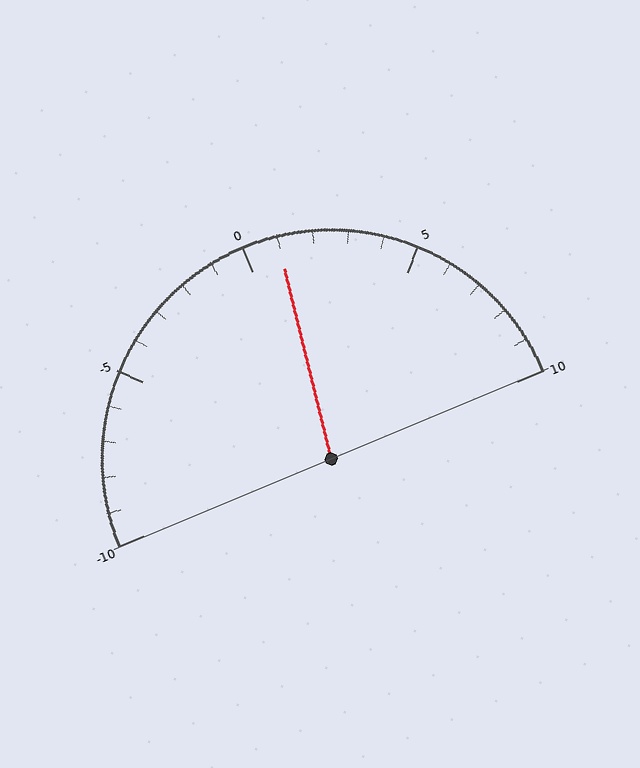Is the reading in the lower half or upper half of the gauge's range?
The reading is in the upper half of the range (-10 to 10).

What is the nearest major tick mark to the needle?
The nearest major tick mark is 0.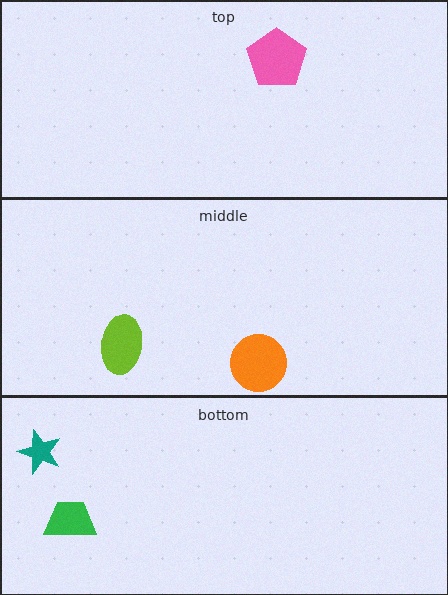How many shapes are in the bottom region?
2.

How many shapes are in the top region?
1.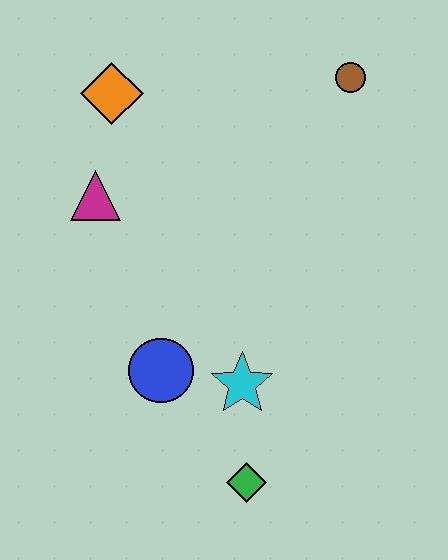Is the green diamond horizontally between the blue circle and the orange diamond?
No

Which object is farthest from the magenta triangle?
The green diamond is farthest from the magenta triangle.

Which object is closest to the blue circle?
The cyan star is closest to the blue circle.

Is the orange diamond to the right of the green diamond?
No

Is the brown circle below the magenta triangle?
No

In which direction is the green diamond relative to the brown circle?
The green diamond is below the brown circle.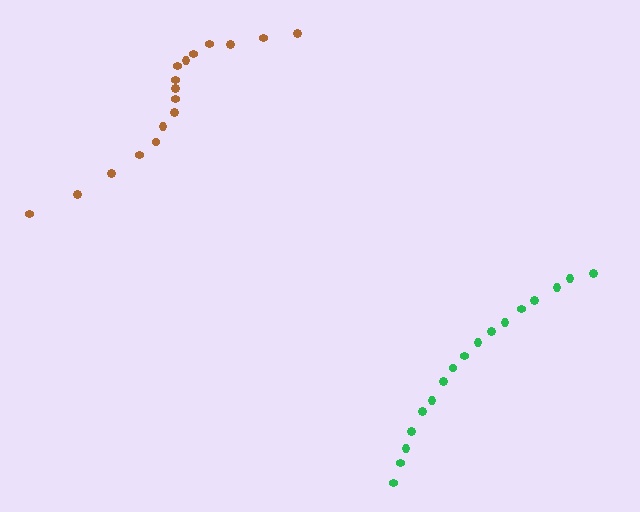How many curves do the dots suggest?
There are 2 distinct paths.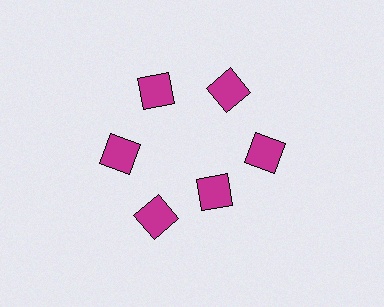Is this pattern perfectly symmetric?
No. The 6 magenta diamonds are arranged in a ring, but one element near the 5 o'clock position is pulled inward toward the center, breaking the 6-fold rotational symmetry.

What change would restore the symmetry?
The symmetry would be restored by moving it outward, back onto the ring so that all 6 diamonds sit at equal angles and equal distance from the center.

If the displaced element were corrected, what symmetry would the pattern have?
It would have 6-fold rotational symmetry — the pattern would map onto itself every 60 degrees.